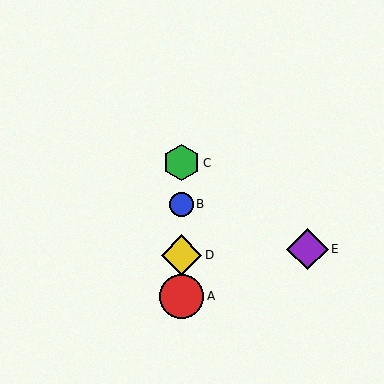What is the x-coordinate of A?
Object A is at x≈182.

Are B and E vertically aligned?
No, B is at x≈182 and E is at x≈308.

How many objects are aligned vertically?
4 objects (A, B, C, D) are aligned vertically.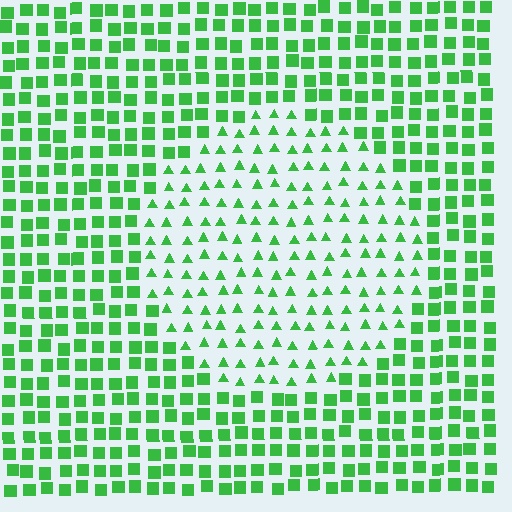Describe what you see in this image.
The image is filled with small green elements arranged in a uniform grid. A circle-shaped region contains triangles, while the surrounding area contains squares. The boundary is defined purely by the change in element shape.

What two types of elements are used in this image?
The image uses triangles inside the circle region and squares outside it.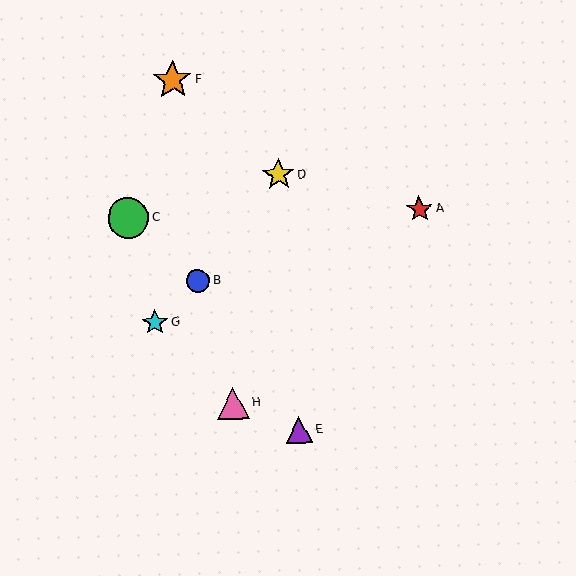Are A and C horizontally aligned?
Yes, both are at y≈209.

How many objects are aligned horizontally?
2 objects (A, C) are aligned horizontally.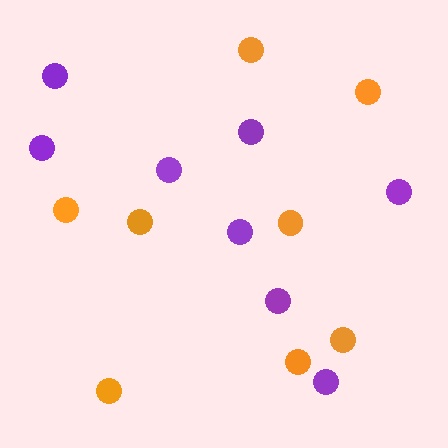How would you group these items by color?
There are 2 groups: one group of purple circles (8) and one group of orange circles (8).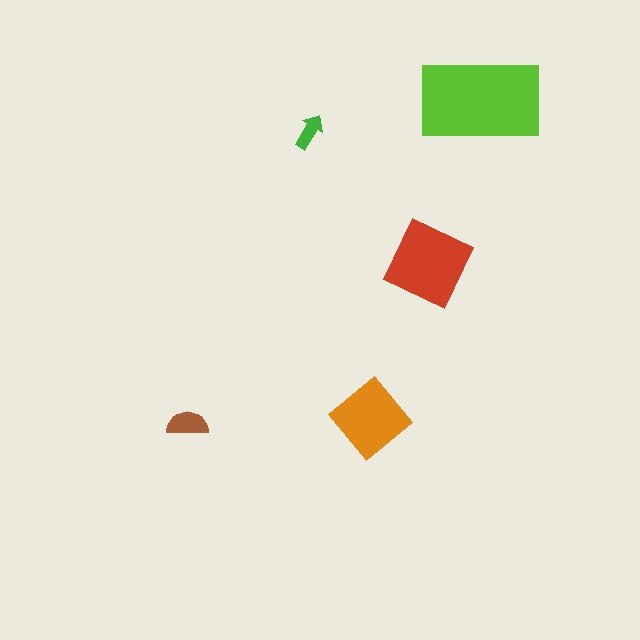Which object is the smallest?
The green arrow.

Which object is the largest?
The lime rectangle.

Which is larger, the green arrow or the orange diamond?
The orange diamond.